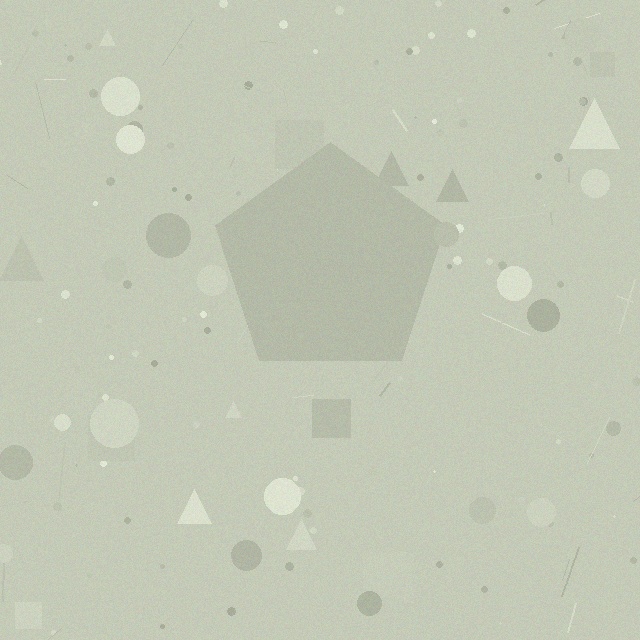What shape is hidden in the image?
A pentagon is hidden in the image.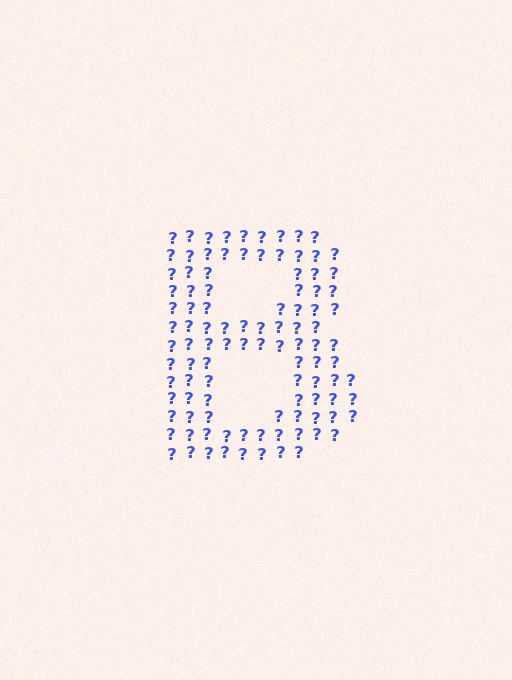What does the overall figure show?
The overall figure shows the letter B.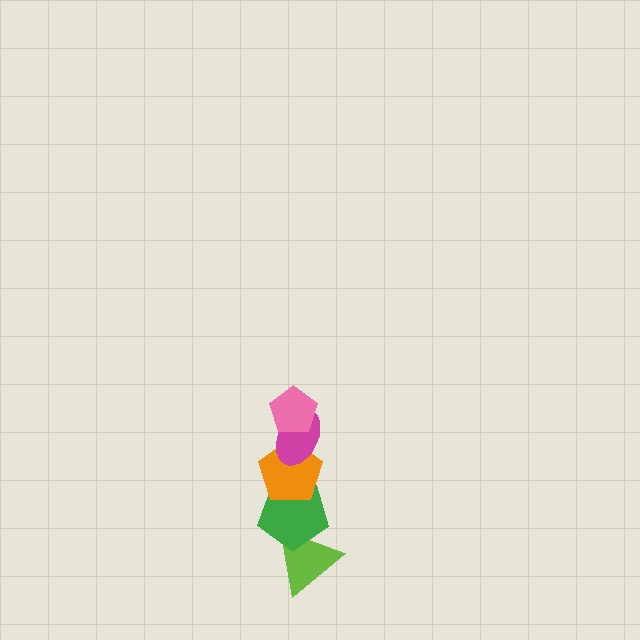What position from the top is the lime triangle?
The lime triangle is 5th from the top.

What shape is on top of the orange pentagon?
The magenta ellipse is on top of the orange pentagon.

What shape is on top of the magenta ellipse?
The pink pentagon is on top of the magenta ellipse.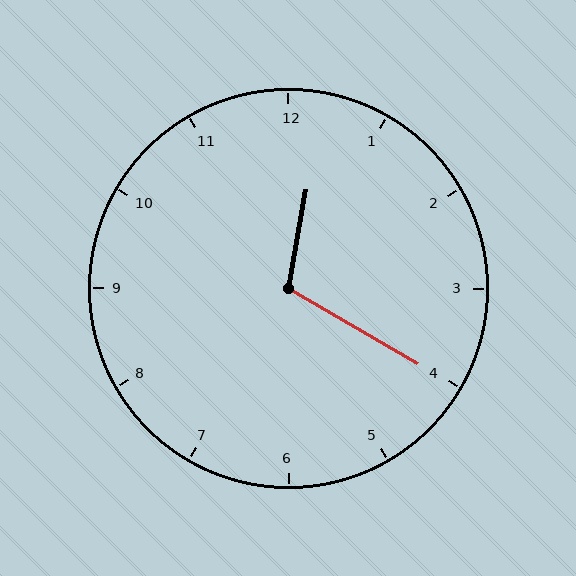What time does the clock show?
12:20.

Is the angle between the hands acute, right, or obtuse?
It is obtuse.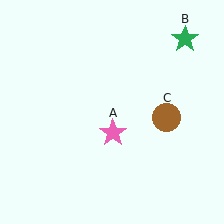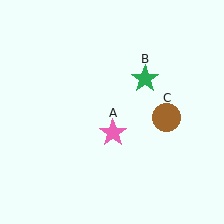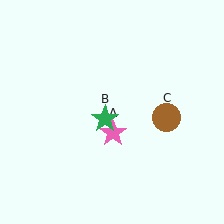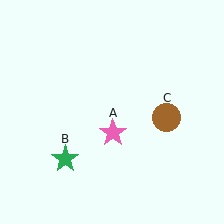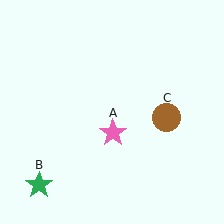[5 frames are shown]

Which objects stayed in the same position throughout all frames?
Pink star (object A) and brown circle (object C) remained stationary.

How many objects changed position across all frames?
1 object changed position: green star (object B).